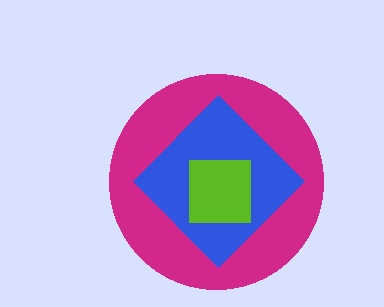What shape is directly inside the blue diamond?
The lime square.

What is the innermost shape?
The lime square.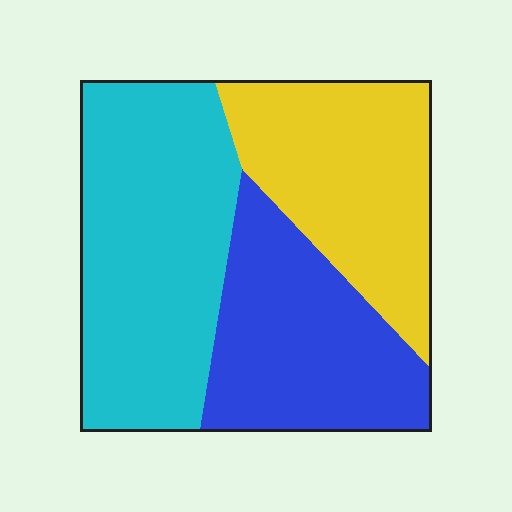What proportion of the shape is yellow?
Yellow takes up about one third (1/3) of the shape.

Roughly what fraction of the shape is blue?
Blue covers about 30% of the shape.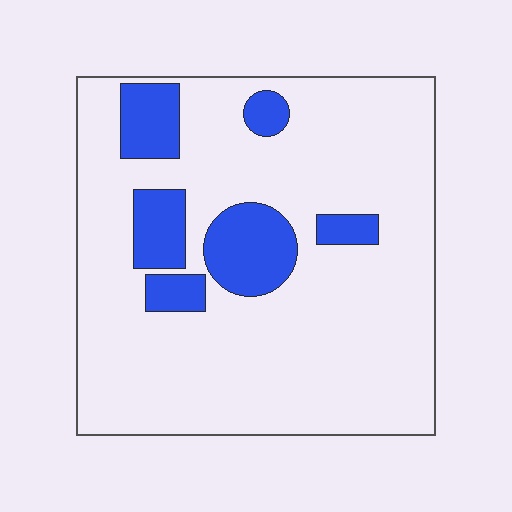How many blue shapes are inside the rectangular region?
6.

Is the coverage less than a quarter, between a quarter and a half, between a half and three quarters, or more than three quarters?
Less than a quarter.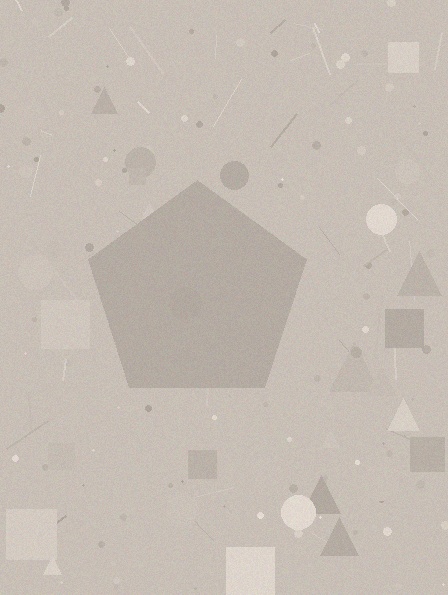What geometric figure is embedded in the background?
A pentagon is embedded in the background.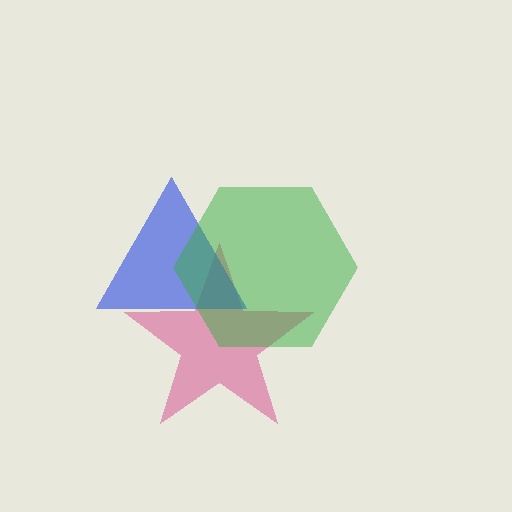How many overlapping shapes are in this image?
There are 3 overlapping shapes in the image.